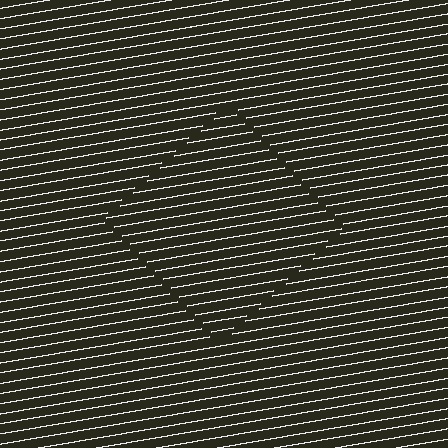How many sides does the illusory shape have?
4 sides — the line-ends trace a square.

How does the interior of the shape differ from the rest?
The interior of the shape contains the same grating, shifted by half a period — the contour is defined by the phase discontinuity where line-ends from the inner and outer gratings abut.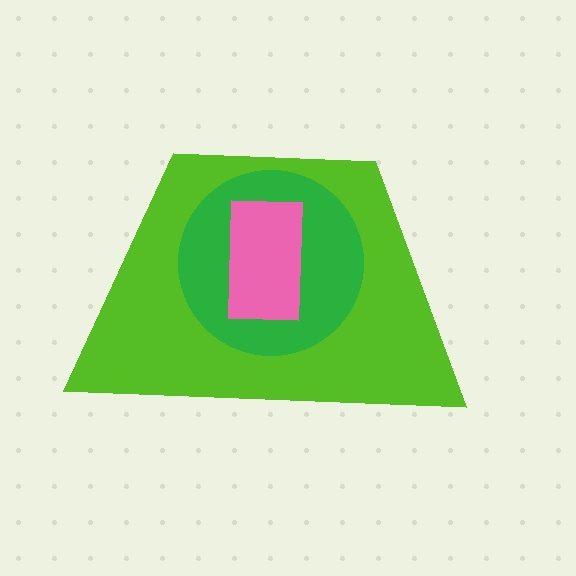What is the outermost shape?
The lime trapezoid.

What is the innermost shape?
The pink rectangle.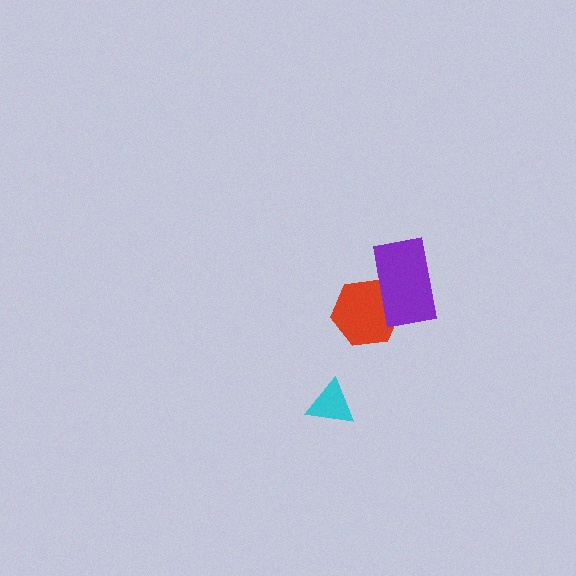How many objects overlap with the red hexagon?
1 object overlaps with the red hexagon.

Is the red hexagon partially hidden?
Yes, it is partially covered by another shape.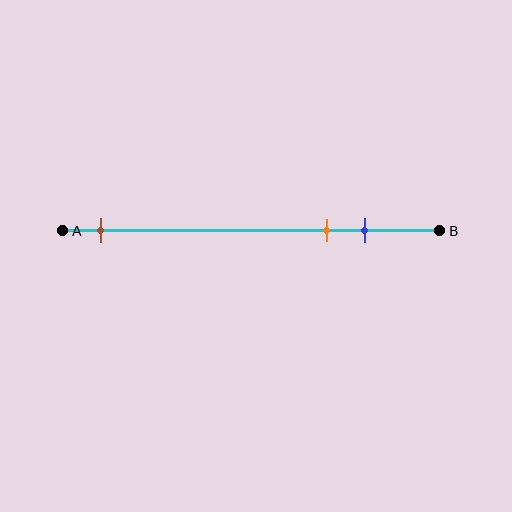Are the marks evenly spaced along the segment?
No, the marks are not evenly spaced.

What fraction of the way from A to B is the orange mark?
The orange mark is approximately 70% (0.7) of the way from A to B.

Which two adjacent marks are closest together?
The orange and blue marks are the closest adjacent pair.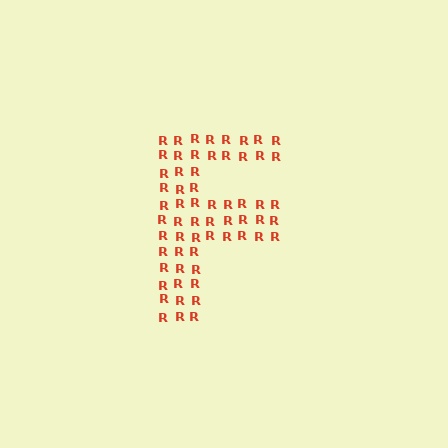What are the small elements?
The small elements are letter R's.